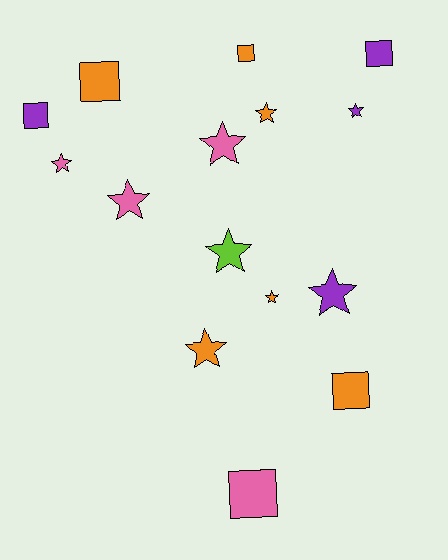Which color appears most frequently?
Orange, with 6 objects.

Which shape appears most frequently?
Star, with 9 objects.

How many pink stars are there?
There are 3 pink stars.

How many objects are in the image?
There are 15 objects.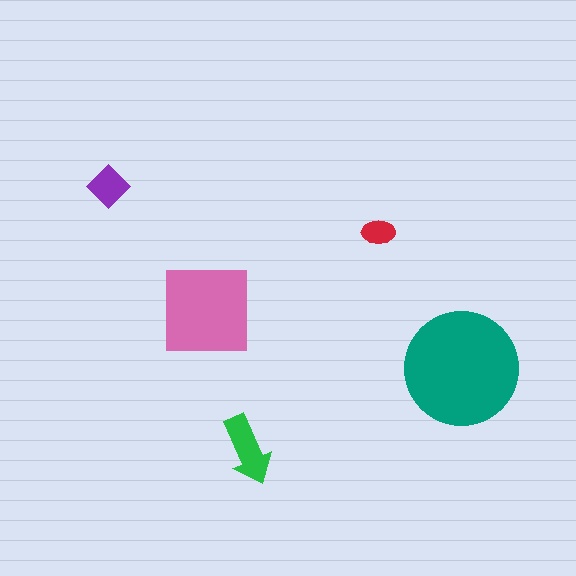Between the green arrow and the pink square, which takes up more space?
The pink square.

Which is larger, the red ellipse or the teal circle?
The teal circle.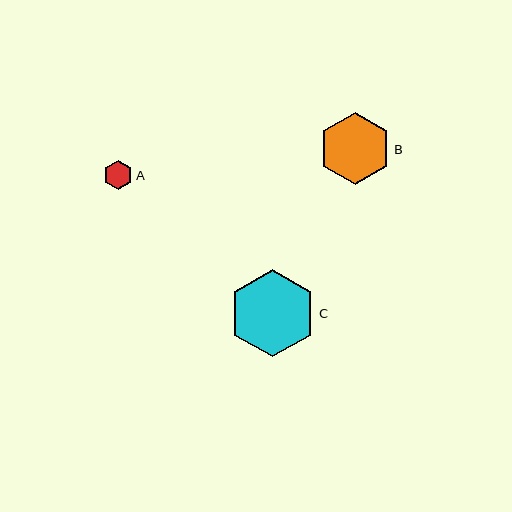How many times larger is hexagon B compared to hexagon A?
Hexagon B is approximately 2.5 times the size of hexagon A.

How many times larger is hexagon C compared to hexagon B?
Hexagon C is approximately 1.2 times the size of hexagon B.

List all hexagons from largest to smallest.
From largest to smallest: C, B, A.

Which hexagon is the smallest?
Hexagon A is the smallest with a size of approximately 29 pixels.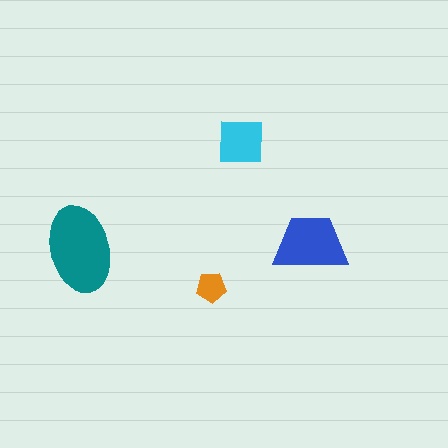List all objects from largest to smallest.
The teal ellipse, the blue trapezoid, the cyan square, the orange pentagon.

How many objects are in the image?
There are 4 objects in the image.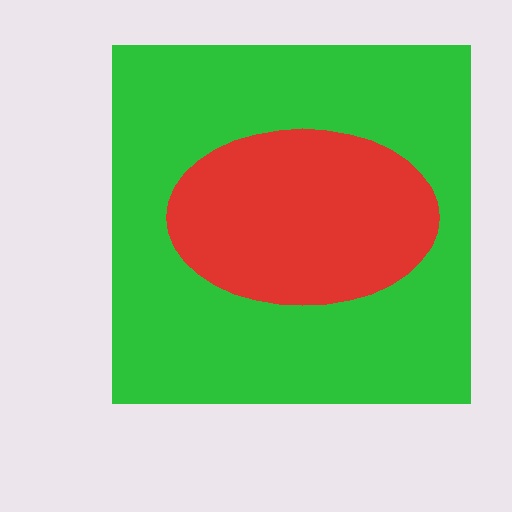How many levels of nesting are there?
2.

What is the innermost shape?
The red ellipse.